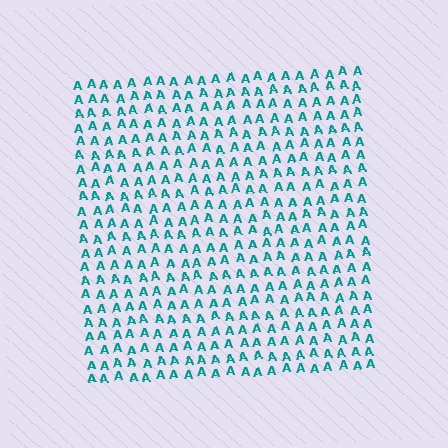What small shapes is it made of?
It is made of small letter A's.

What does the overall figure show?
The overall figure shows a square.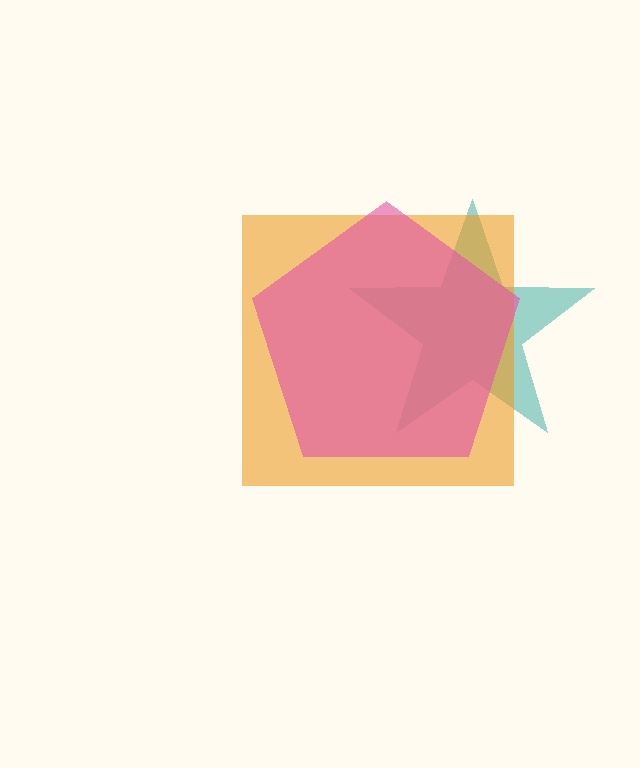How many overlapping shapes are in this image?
There are 3 overlapping shapes in the image.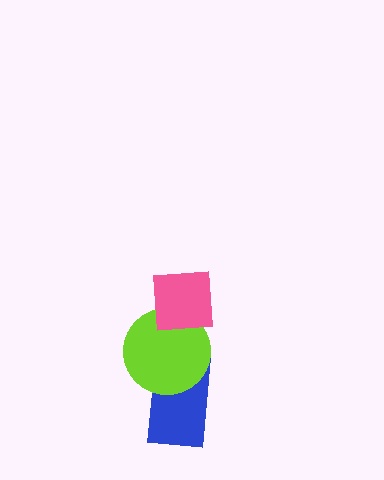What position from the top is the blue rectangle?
The blue rectangle is 3rd from the top.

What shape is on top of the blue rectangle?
The lime circle is on top of the blue rectangle.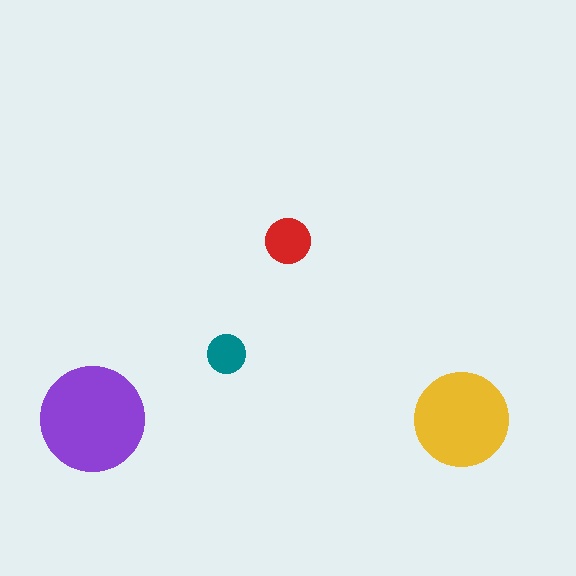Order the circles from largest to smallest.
the purple one, the yellow one, the red one, the teal one.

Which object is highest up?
The red circle is topmost.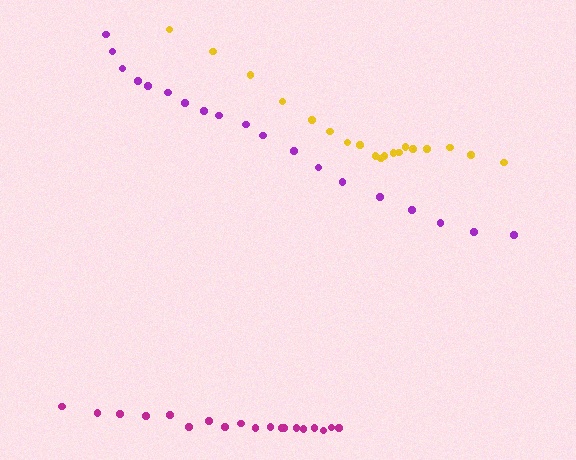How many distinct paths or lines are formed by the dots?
There are 3 distinct paths.